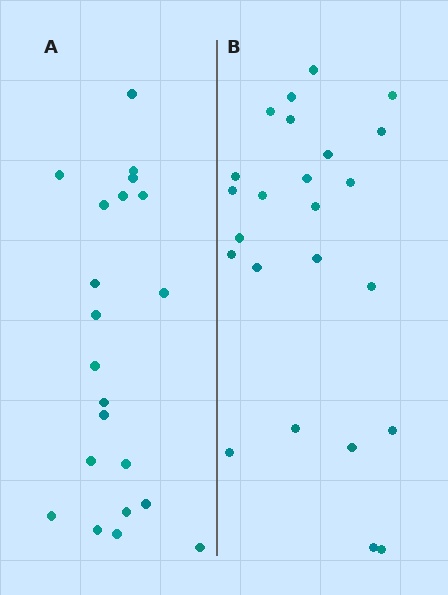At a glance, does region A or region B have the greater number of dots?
Region B (the right region) has more dots.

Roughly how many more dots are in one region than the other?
Region B has just a few more — roughly 2 or 3 more dots than region A.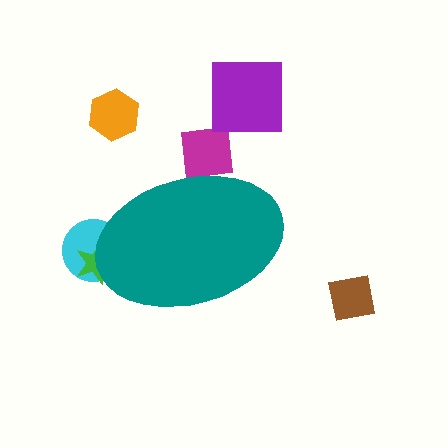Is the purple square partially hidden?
No, the purple square is fully visible.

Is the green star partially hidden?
Yes, the green star is partially hidden behind the teal ellipse.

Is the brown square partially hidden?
No, the brown square is fully visible.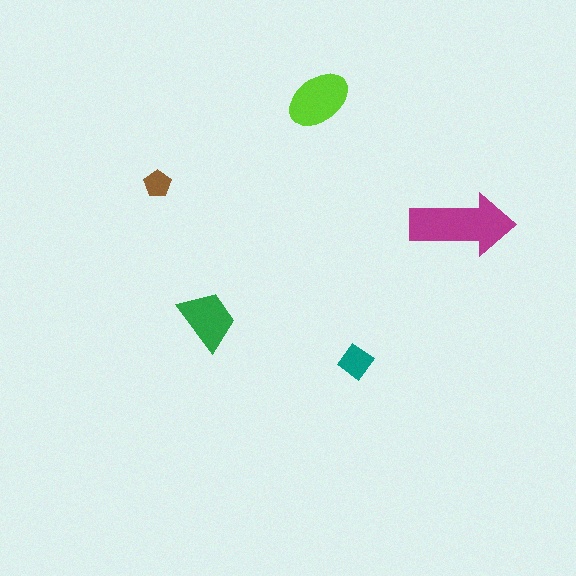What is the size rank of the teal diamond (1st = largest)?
4th.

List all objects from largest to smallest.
The magenta arrow, the lime ellipse, the green trapezoid, the teal diamond, the brown pentagon.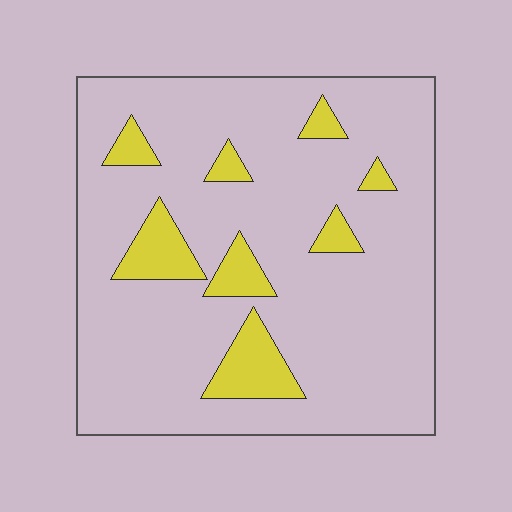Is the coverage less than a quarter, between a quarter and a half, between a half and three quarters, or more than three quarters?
Less than a quarter.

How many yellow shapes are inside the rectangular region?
8.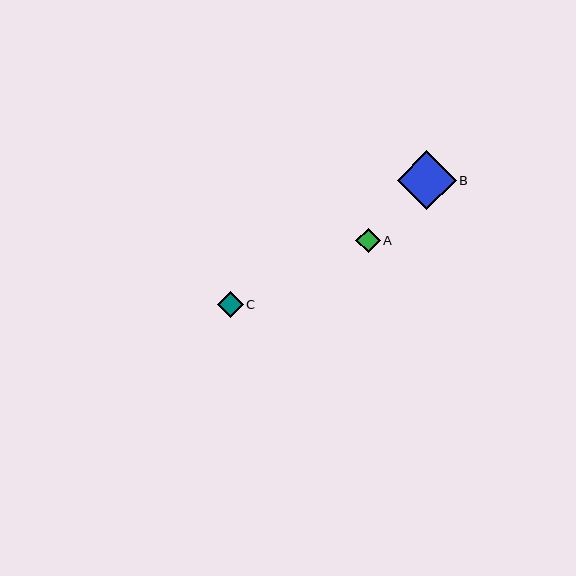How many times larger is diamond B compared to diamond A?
Diamond B is approximately 2.4 times the size of diamond A.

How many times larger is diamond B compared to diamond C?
Diamond B is approximately 2.2 times the size of diamond C.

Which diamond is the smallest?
Diamond A is the smallest with a size of approximately 24 pixels.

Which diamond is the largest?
Diamond B is the largest with a size of approximately 59 pixels.